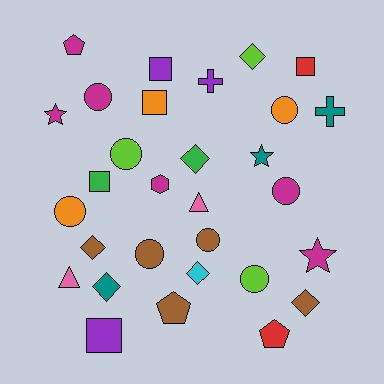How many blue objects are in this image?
There are no blue objects.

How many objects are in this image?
There are 30 objects.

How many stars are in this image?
There are 3 stars.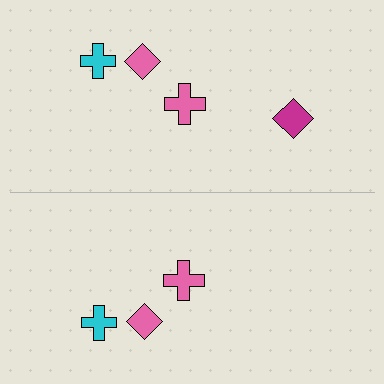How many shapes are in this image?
There are 7 shapes in this image.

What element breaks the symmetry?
A magenta diamond is missing from the bottom side.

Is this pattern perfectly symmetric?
No, the pattern is not perfectly symmetric. A magenta diamond is missing from the bottom side.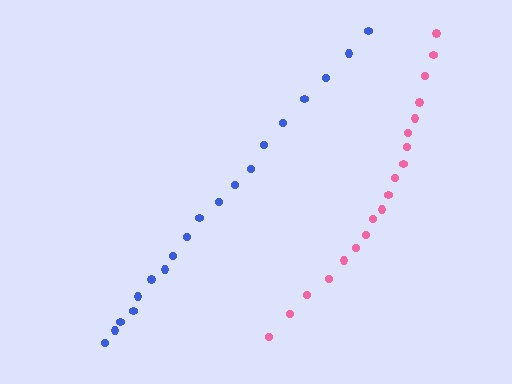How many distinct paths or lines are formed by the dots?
There are 2 distinct paths.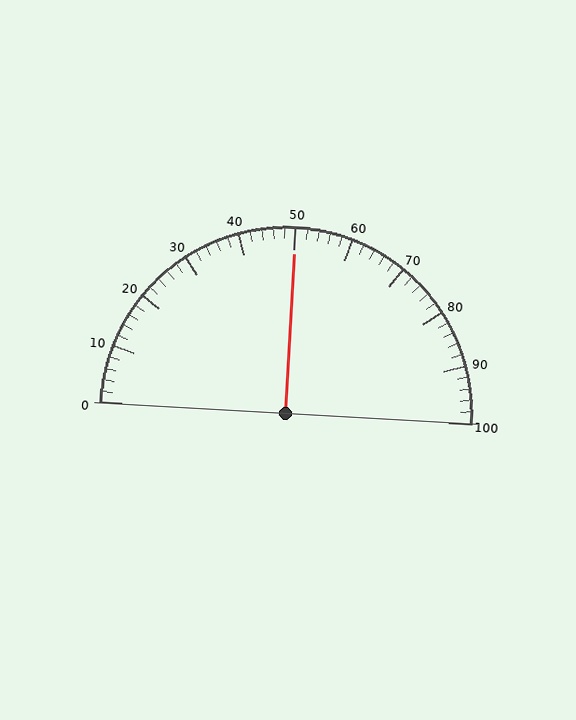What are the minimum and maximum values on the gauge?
The gauge ranges from 0 to 100.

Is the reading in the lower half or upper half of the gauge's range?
The reading is in the upper half of the range (0 to 100).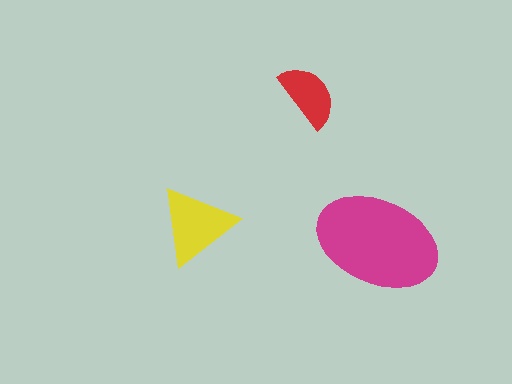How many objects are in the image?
There are 3 objects in the image.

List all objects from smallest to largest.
The red semicircle, the yellow triangle, the magenta ellipse.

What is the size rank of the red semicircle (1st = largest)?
3rd.